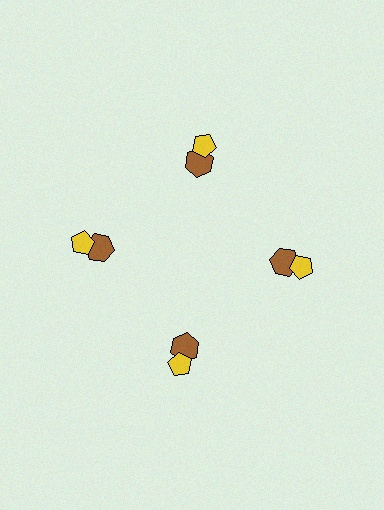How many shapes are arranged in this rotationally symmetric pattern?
There are 8 shapes, arranged in 4 groups of 2.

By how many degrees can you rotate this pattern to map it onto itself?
The pattern maps onto itself every 90 degrees of rotation.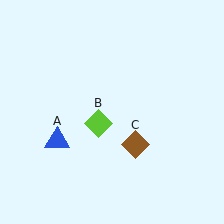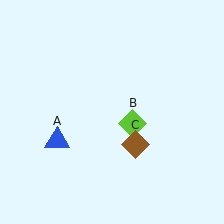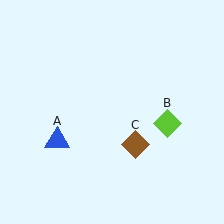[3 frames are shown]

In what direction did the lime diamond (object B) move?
The lime diamond (object B) moved right.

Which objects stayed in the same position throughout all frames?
Blue triangle (object A) and brown diamond (object C) remained stationary.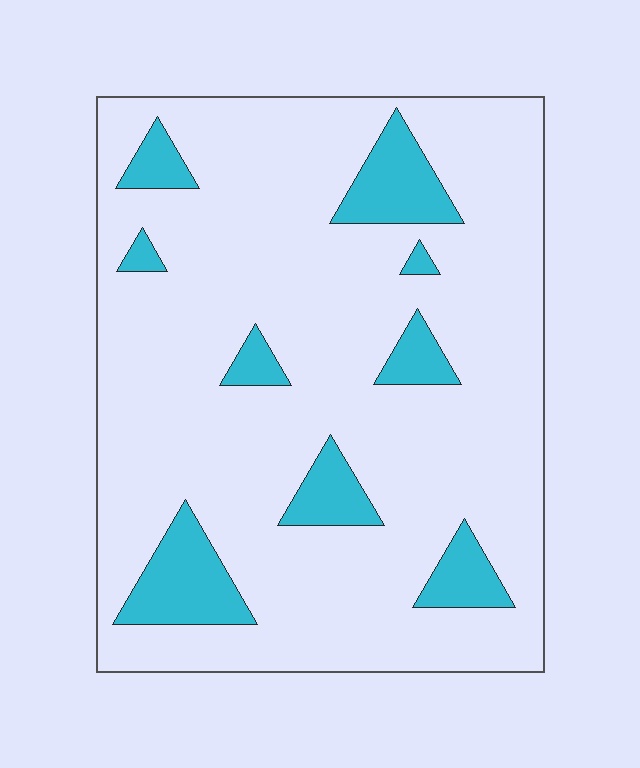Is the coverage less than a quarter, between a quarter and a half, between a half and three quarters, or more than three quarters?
Less than a quarter.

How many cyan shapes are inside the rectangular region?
9.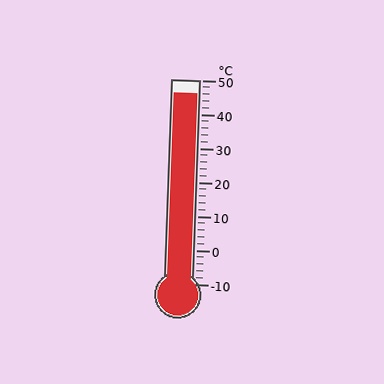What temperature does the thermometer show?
The thermometer shows approximately 46°C.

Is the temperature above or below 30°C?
The temperature is above 30°C.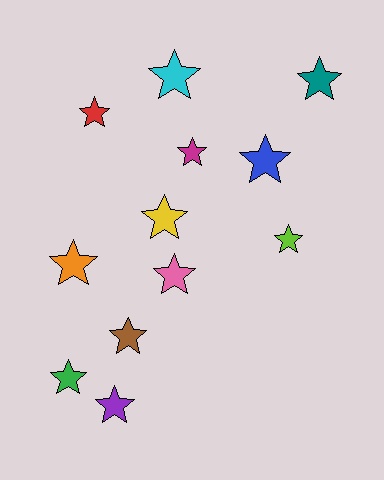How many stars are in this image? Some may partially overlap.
There are 12 stars.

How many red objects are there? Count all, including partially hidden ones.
There is 1 red object.